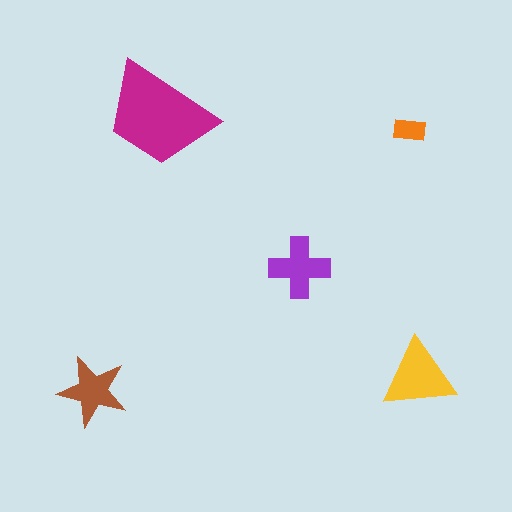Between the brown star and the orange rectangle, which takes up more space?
The brown star.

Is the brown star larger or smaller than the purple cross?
Smaller.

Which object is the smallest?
The orange rectangle.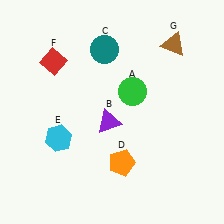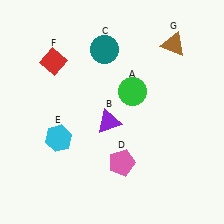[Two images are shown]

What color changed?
The pentagon (D) changed from orange in Image 1 to pink in Image 2.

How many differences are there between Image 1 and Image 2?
There is 1 difference between the two images.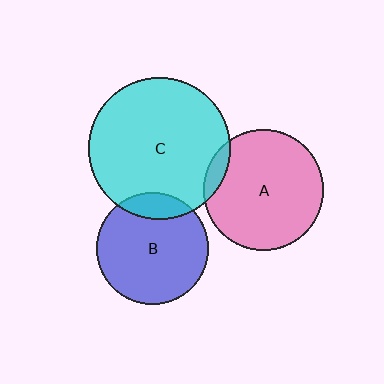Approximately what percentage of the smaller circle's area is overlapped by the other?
Approximately 15%.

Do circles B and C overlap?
Yes.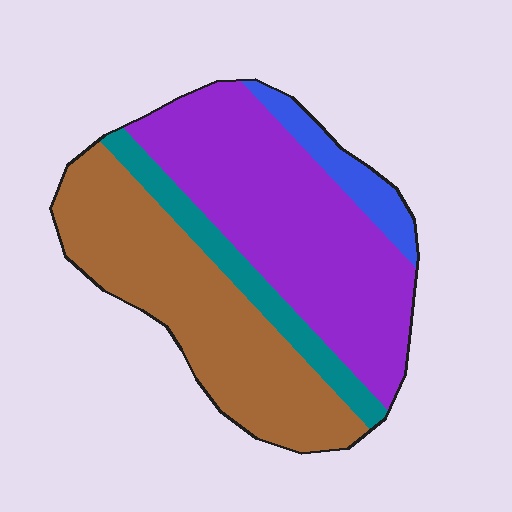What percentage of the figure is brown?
Brown covers about 40% of the figure.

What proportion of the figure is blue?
Blue covers roughly 10% of the figure.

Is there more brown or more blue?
Brown.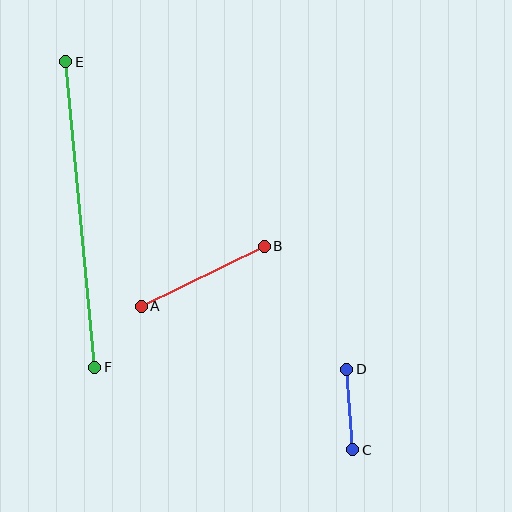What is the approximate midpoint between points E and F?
The midpoint is at approximately (80, 215) pixels.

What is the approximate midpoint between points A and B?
The midpoint is at approximately (203, 276) pixels.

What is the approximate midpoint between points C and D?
The midpoint is at approximately (350, 409) pixels.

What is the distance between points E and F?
The distance is approximately 307 pixels.